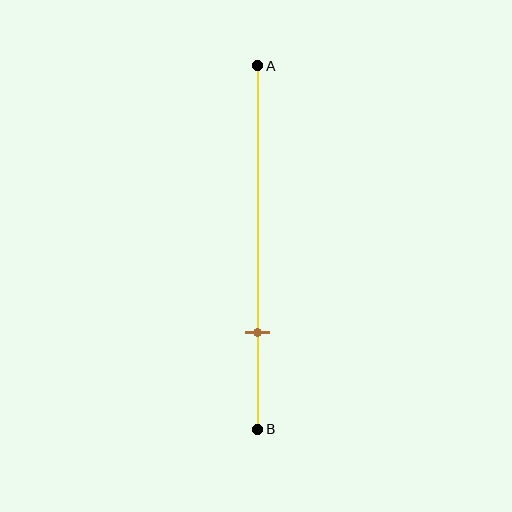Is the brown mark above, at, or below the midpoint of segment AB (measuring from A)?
The brown mark is below the midpoint of segment AB.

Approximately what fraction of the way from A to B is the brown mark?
The brown mark is approximately 75% of the way from A to B.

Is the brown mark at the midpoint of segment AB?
No, the mark is at about 75% from A, not at the 50% midpoint.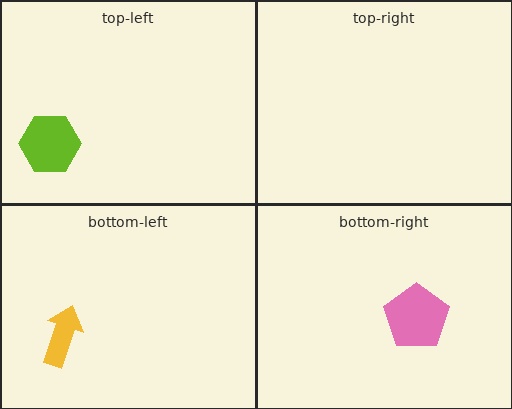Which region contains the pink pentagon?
The bottom-right region.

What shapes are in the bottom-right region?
The pink pentagon.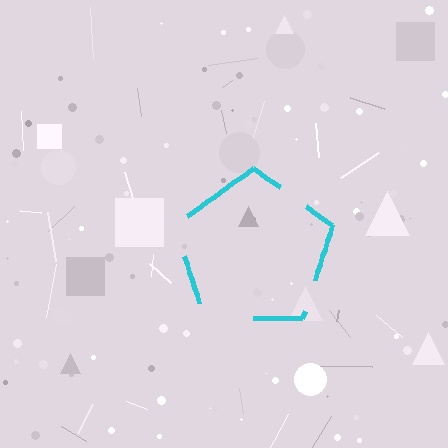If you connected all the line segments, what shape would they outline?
They would outline a pentagon.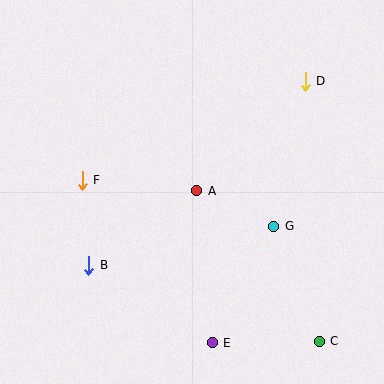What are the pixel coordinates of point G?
Point G is at (274, 226).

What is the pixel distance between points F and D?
The distance between F and D is 244 pixels.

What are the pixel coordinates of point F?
Point F is at (82, 180).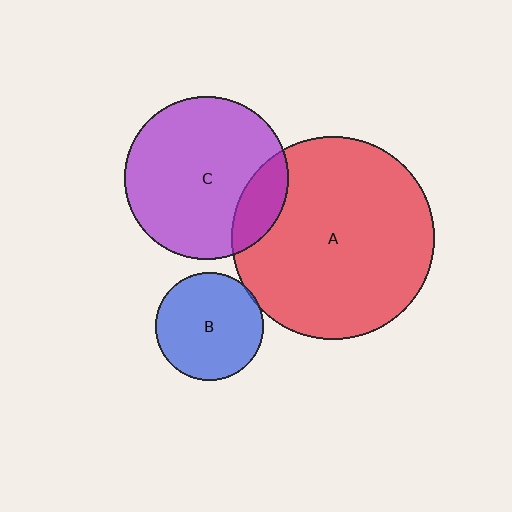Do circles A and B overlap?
Yes.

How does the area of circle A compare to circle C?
Approximately 1.5 times.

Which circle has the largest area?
Circle A (red).